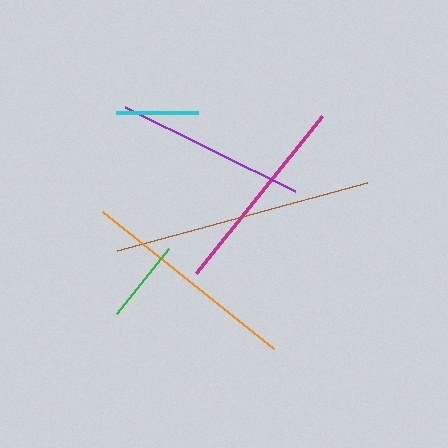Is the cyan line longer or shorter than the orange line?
The orange line is longer than the cyan line.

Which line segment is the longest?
The brown line is the longest at approximately 258 pixels.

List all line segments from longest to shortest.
From longest to shortest: brown, orange, magenta, purple, green, cyan.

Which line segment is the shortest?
The cyan line is the shortest at approximately 82 pixels.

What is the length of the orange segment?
The orange segment is approximately 219 pixels long.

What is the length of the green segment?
The green segment is approximately 83 pixels long.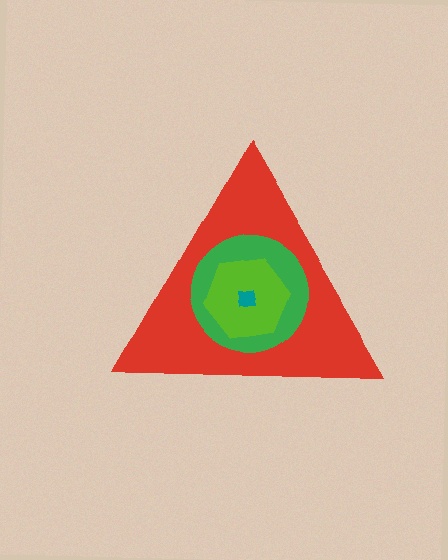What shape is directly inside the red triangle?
The green circle.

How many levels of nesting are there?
4.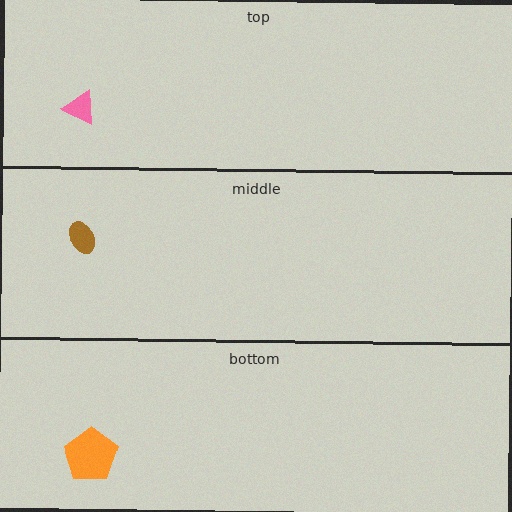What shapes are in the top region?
The pink triangle.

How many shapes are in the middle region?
1.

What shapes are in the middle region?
The brown ellipse.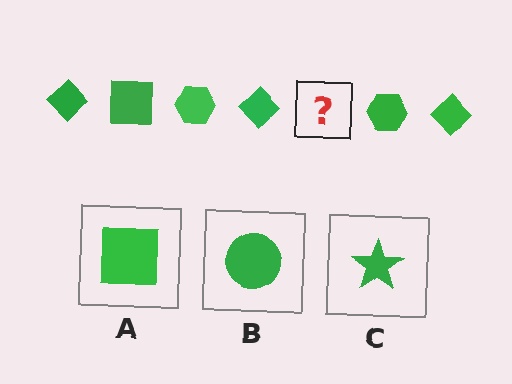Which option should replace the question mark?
Option A.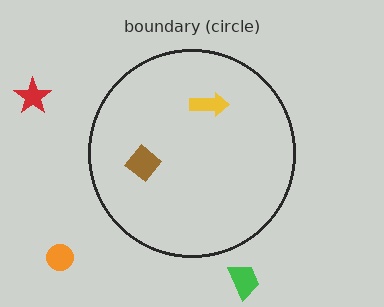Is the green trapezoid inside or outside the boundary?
Outside.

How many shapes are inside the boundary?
2 inside, 3 outside.